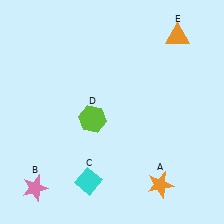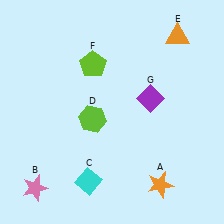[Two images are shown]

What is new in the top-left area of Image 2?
A lime pentagon (F) was added in the top-left area of Image 2.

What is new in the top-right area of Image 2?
A purple diamond (G) was added in the top-right area of Image 2.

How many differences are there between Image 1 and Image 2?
There are 2 differences between the two images.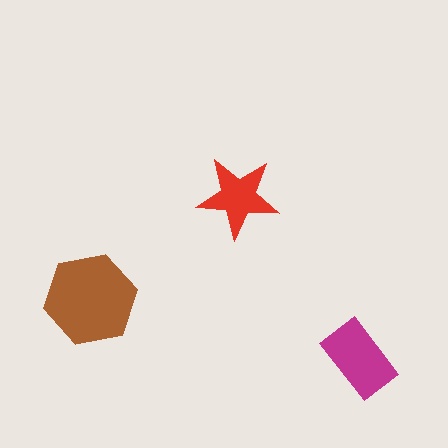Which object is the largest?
The brown hexagon.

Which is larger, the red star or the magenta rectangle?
The magenta rectangle.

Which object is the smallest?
The red star.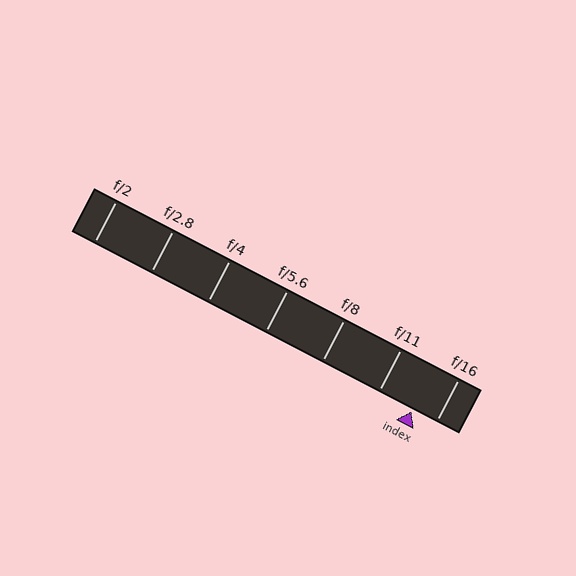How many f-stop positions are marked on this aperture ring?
There are 7 f-stop positions marked.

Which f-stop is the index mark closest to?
The index mark is closest to f/16.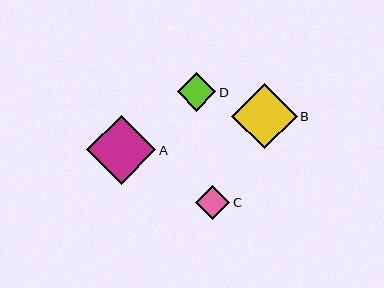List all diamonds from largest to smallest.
From largest to smallest: A, B, D, C.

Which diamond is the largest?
Diamond A is the largest with a size of approximately 69 pixels.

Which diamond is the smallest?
Diamond C is the smallest with a size of approximately 34 pixels.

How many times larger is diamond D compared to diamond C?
Diamond D is approximately 1.1 times the size of diamond C.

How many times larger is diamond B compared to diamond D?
Diamond B is approximately 1.7 times the size of diamond D.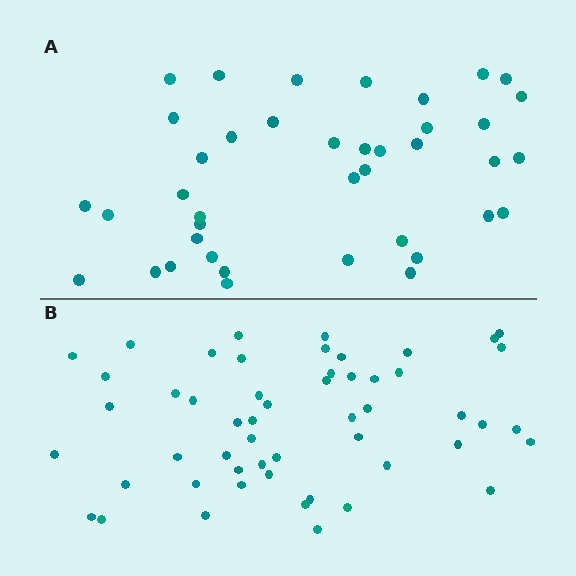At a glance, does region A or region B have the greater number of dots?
Region B (the bottom region) has more dots.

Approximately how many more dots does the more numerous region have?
Region B has approximately 15 more dots than region A.